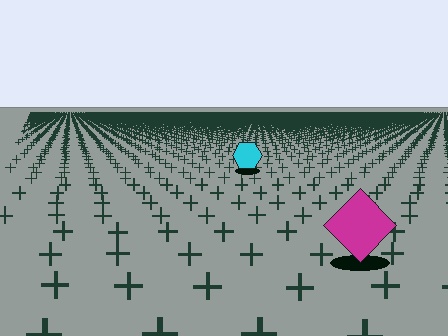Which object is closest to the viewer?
The magenta diamond is closest. The texture marks near it are larger and more spread out.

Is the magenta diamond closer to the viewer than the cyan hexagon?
Yes. The magenta diamond is closer — you can tell from the texture gradient: the ground texture is coarser near it.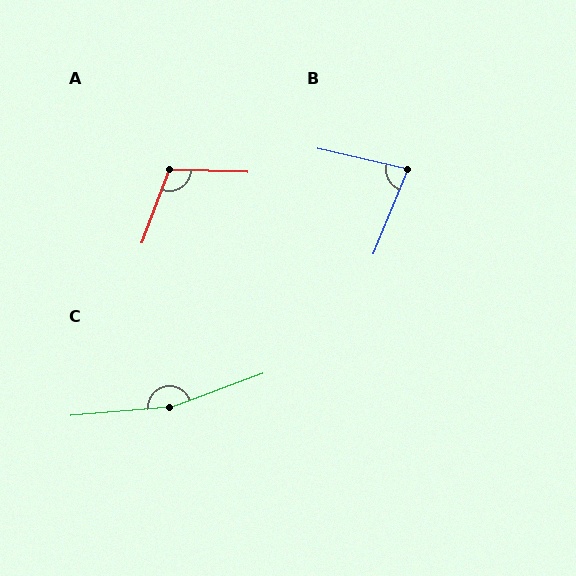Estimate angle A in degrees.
Approximately 109 degrees.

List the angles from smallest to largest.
B (81°), A (109°), C (165°).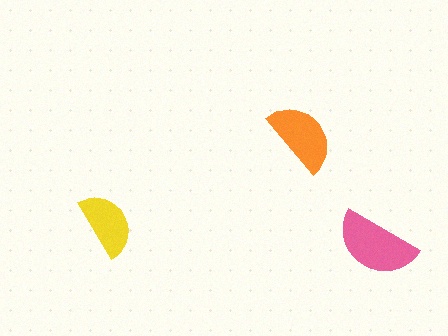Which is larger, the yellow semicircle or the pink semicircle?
The pink one.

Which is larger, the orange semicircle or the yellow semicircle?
The orange one.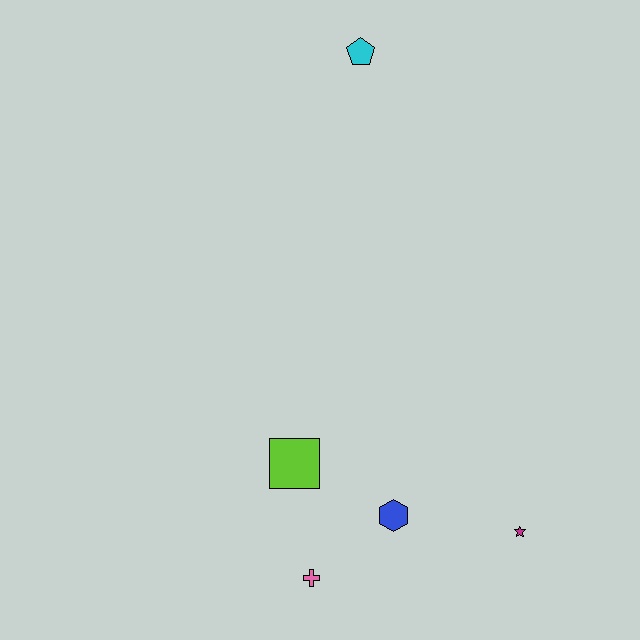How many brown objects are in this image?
There are no brown objects.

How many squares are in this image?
There is 1 square.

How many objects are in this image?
There are 5 objects.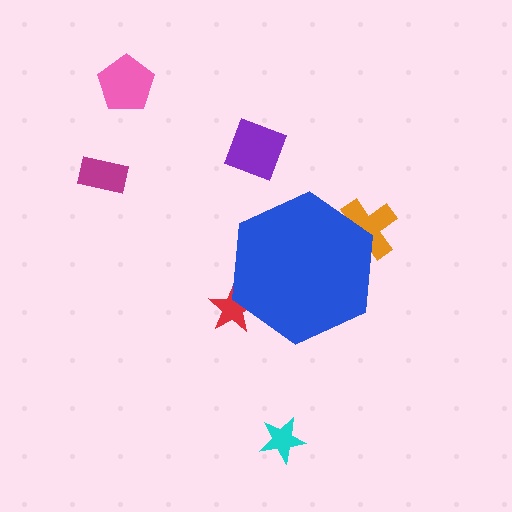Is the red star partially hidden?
Yes, the red star is partially hidden behind the blue hexagon.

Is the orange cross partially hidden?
Yes, the orange cross is partially hidden behind the blue hexagon.